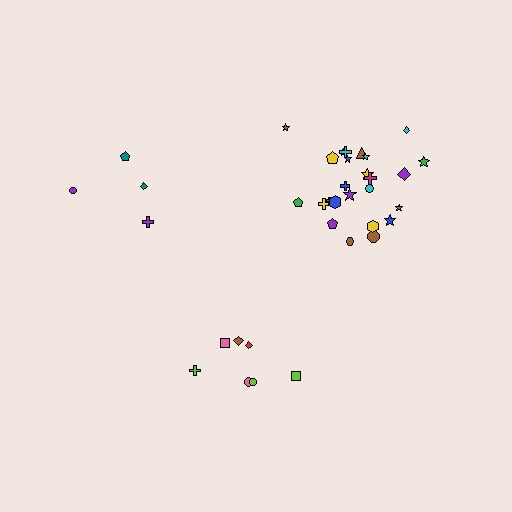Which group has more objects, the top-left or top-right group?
The top-right group.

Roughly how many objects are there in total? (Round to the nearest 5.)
Roughly 35 objects in total.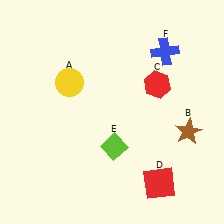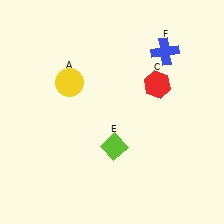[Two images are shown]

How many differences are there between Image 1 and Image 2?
There are 2 differences between the two images.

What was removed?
The red square (D), the brown star (B) were removed in Image 2.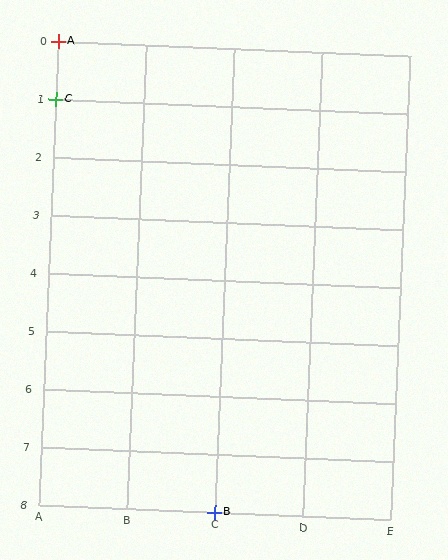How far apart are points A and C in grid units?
Points A and C are 1 row apart.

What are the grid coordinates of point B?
Point B is at grid coordinates (C, 8).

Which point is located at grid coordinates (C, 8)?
Point B is at (C, 8).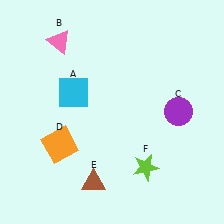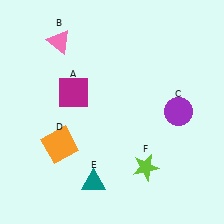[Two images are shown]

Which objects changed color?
A changed from cyan to magenta. E changed from brown to teal.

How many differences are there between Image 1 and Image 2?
There are 2 differences between the two images.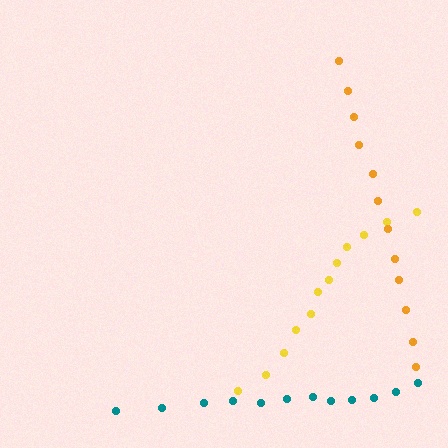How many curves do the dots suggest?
There are 3 distinct paths.